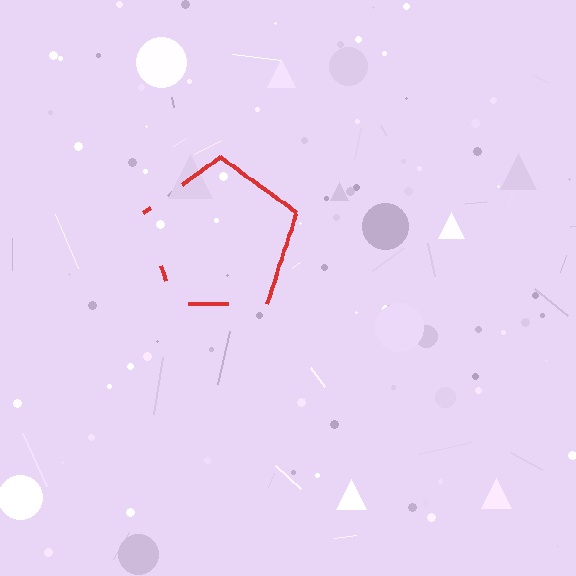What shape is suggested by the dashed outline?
The dashed outline suggests a pentagon.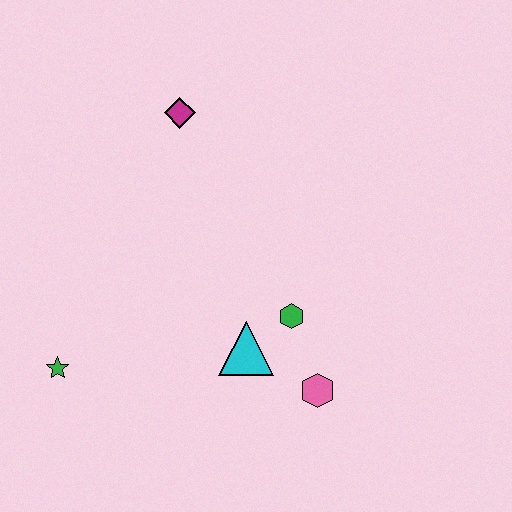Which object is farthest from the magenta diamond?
The pink hexagon is farthest from the magenta diamond.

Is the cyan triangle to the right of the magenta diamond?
Yes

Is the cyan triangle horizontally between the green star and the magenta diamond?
No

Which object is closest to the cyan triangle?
The green hexagon is closest to the cyan triangle.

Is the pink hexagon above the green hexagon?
No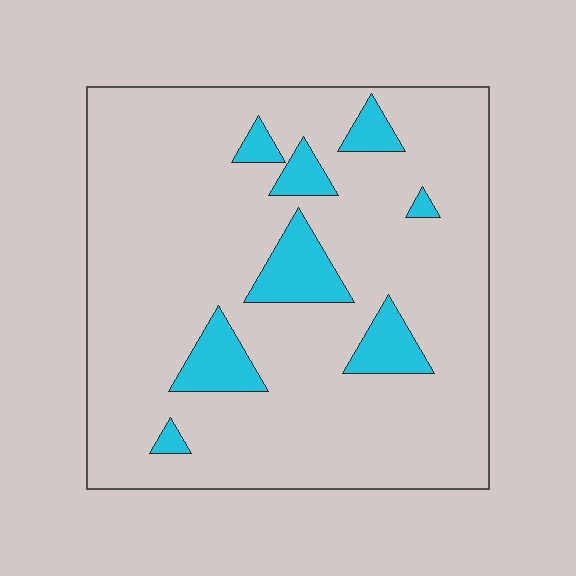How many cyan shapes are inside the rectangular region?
8.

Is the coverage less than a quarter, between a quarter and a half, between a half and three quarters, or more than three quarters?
Less than a quarter.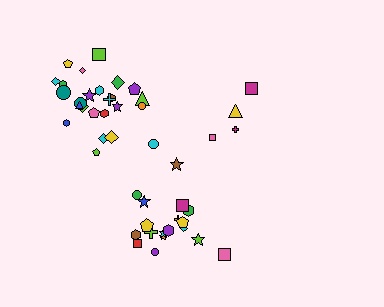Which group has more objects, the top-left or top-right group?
The top-left group.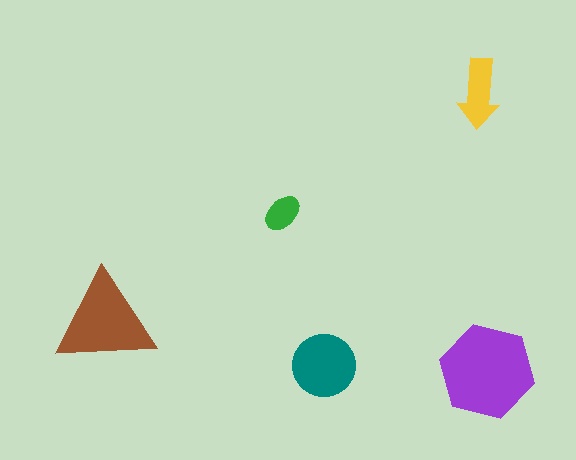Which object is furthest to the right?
The purple hexagon is rightmost.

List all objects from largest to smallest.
The purple hexagon, the brown triangle, the teal circle, the yellow arrow, the green ellipse.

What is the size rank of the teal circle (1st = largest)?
3rd.